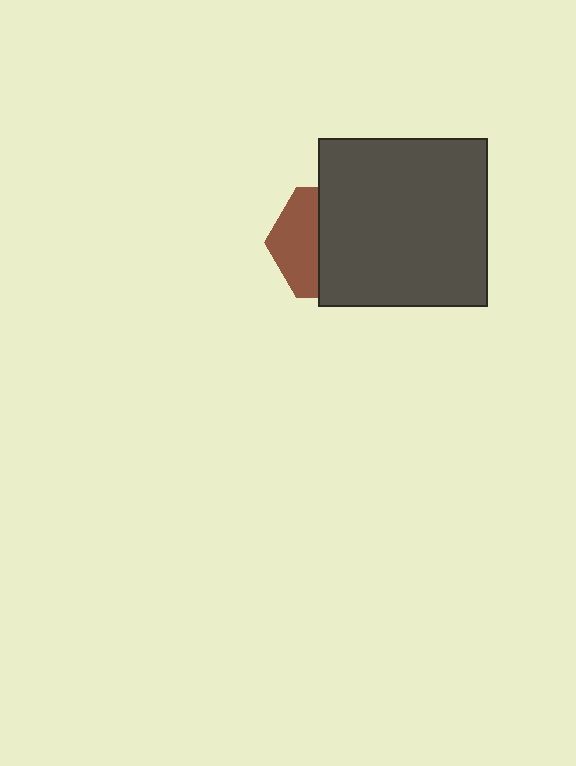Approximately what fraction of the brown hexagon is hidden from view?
Roughly 61% of the brown hexagon is hidden behind the dark gray square.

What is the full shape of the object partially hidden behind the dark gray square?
The partially hidden object is a brown hexagon.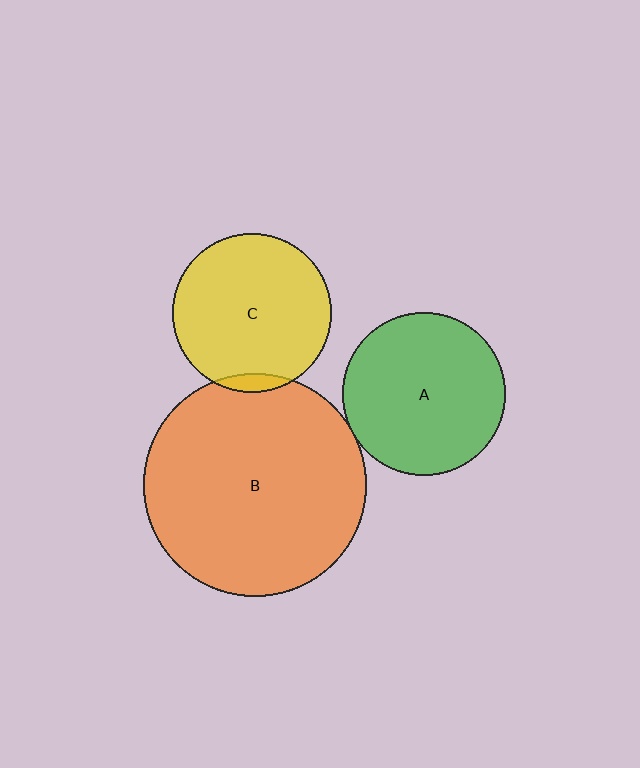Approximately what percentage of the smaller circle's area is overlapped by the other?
Approximately 5%.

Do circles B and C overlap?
Yes.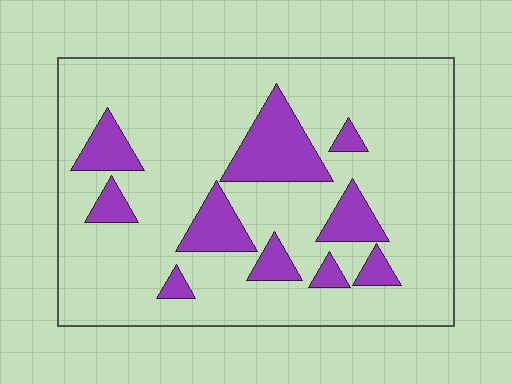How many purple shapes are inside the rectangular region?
10.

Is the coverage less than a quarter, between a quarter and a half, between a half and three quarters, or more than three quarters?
Less than a quarter.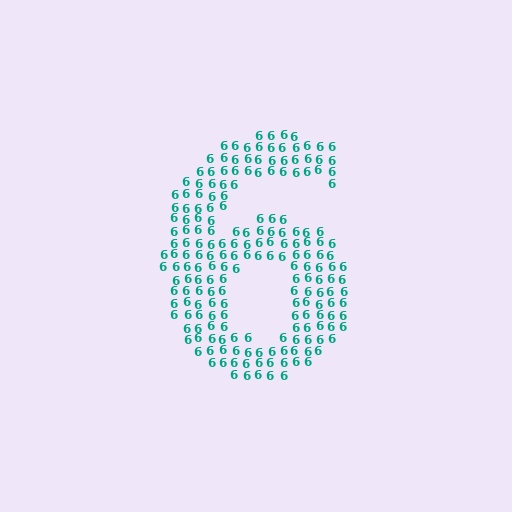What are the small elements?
The small elements are digit 6's.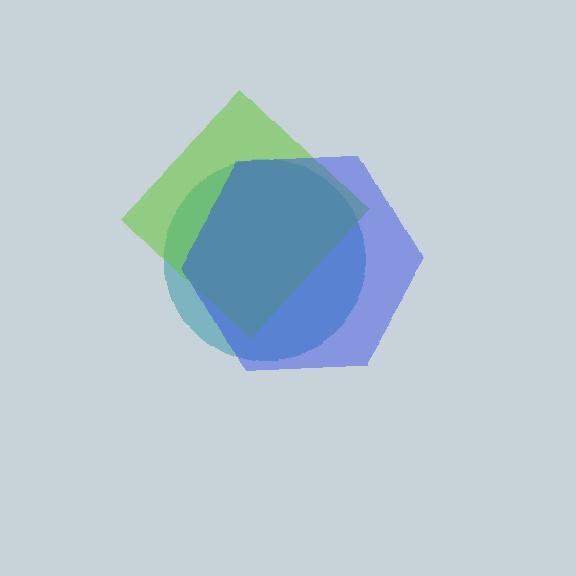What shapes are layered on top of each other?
The layered shapes are: a teal circle, a lime diamond, a blue hexagon.